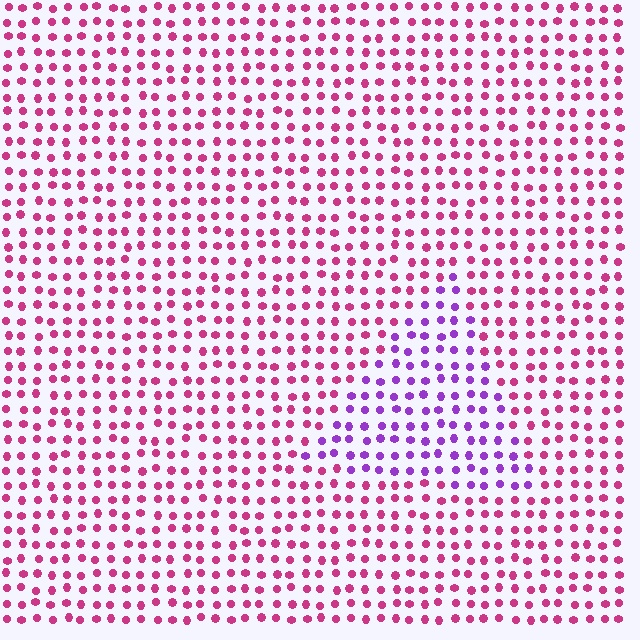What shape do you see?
I see a triangle.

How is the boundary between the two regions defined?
The boundary is defined purely by a slight shift in hue (about 49 degrees). Spacing, size, and orientation are identical on both sides.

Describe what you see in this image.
The image is filled with small magenta elements in a uniform arrangement. A triangle-shaped region is visible where the elements are tinted to a slightly different hue, forming a subtle color boundary.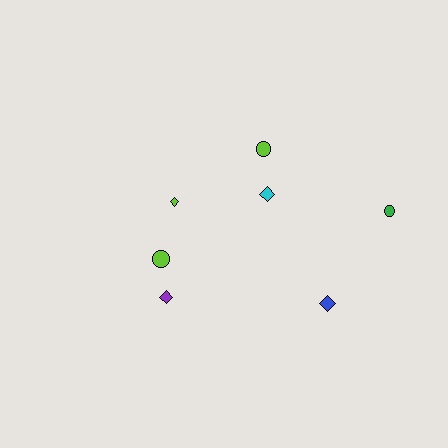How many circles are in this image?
There are 3 circles.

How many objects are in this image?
There are 7 objects.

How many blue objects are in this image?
There is 1 blue object.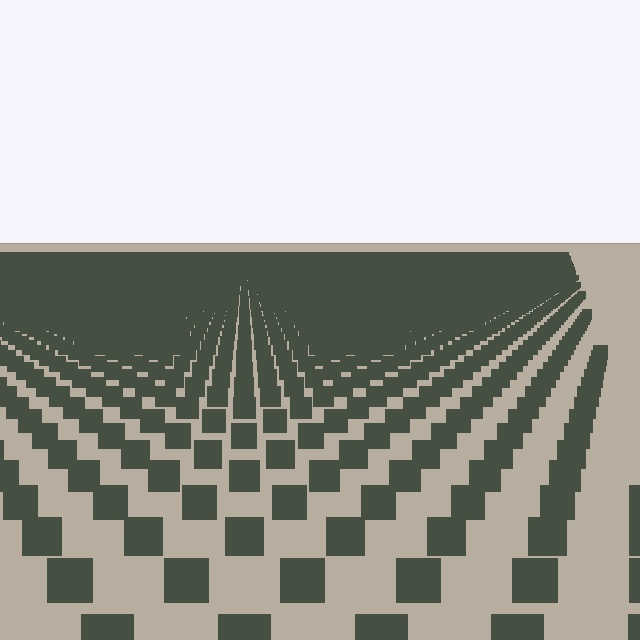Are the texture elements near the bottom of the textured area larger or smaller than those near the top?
Larger. Near the bottom, elements are closer to the viewer and appear at a bigger on-screen size.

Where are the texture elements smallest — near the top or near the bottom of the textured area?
Near the top.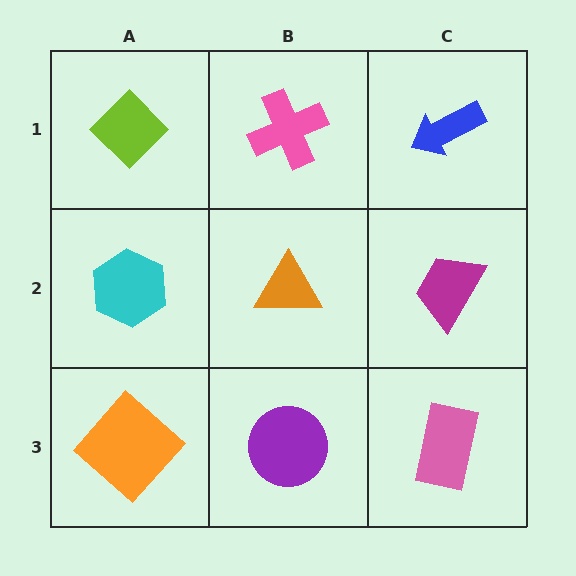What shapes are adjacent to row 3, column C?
A magenta trapezoid (row 2, column C), a purple circle (row 3, column B).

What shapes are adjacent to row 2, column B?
A pink cross (row 1, column B), a purple circle (row 3, column B), a cyan hexagon (row 2, column A), a magenta trapezoid (row 2, column C).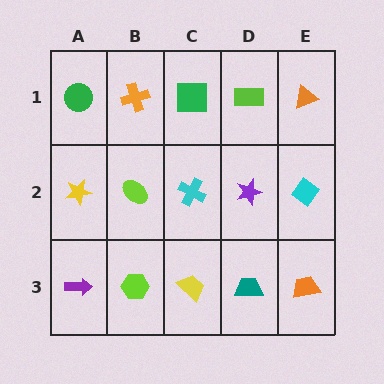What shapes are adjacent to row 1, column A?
A yellow star (row 2, column A), an orange cross (row 1, column B).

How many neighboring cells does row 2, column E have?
3.